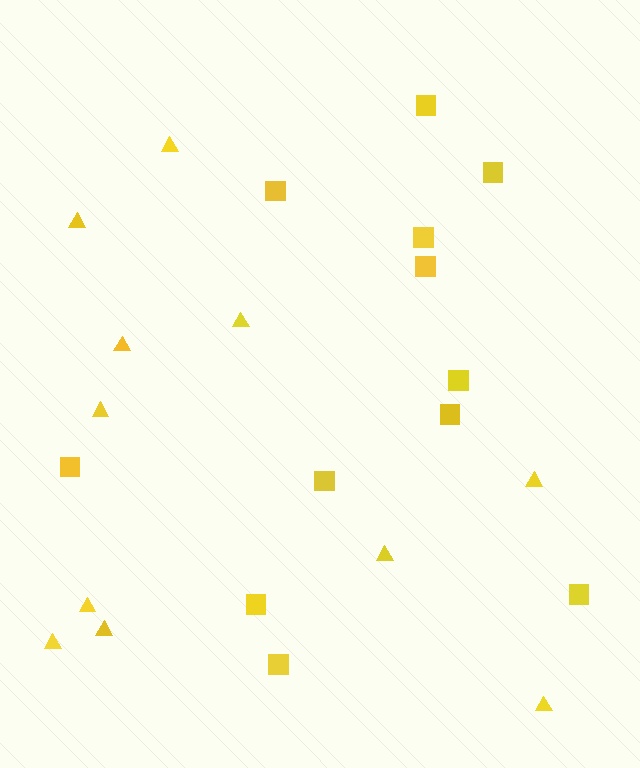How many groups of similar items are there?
There are 2 groups: one group of triangles (11) and one group of squares (12).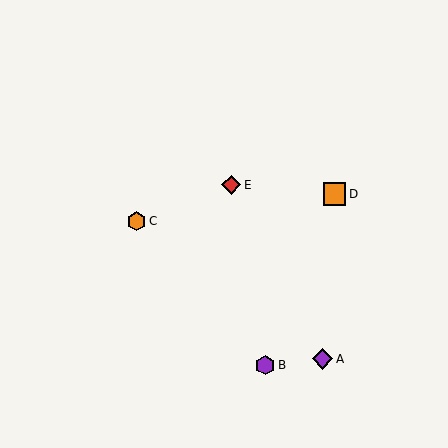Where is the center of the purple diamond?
The center of the purple diamond is at (323, 359).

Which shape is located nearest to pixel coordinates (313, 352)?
The purple diamond (labeled A) at (323, 359) is nearest to that location.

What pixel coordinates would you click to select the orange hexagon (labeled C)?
Click at (136, 221) to select the orange hexagon C.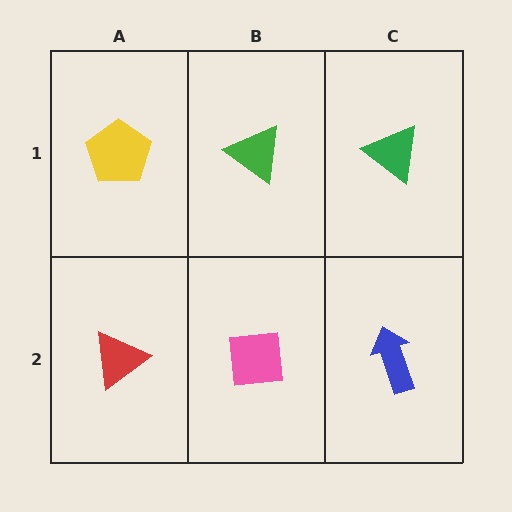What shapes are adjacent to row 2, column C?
A green triangle (row 1, column C), a pink square (row 2, column B).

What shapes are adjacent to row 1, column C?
A blue arrow (row 2, column C), a green triangle (row 1, column B).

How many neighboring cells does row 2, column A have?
2.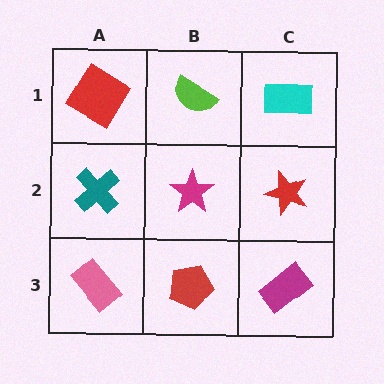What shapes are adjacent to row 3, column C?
A red star (row 2, column C), a red pentagon (row 3, column B).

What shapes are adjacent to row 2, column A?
A red diamond (row 1, column A), a pink rectangle (row 3, column A), a magenta star (row 2, column B).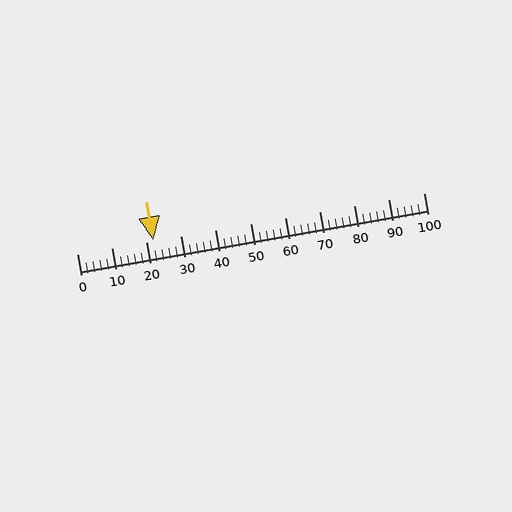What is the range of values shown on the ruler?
The ruler shows values from 0 to 100.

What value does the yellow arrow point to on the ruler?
The yellow arrow points to approximately 22.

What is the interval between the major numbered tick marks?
The major tick marks are spaced 10 units apart.